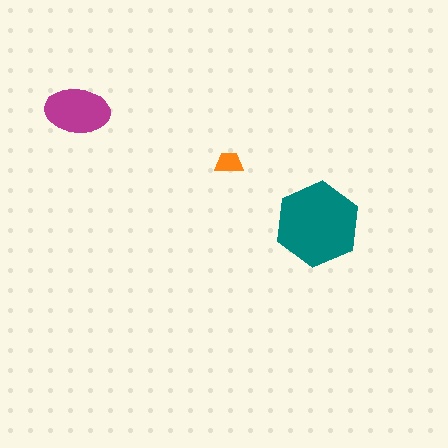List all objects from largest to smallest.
The teal hexagon, the magenta ellipse, the orange trapezoid.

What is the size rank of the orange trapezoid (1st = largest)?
3rd.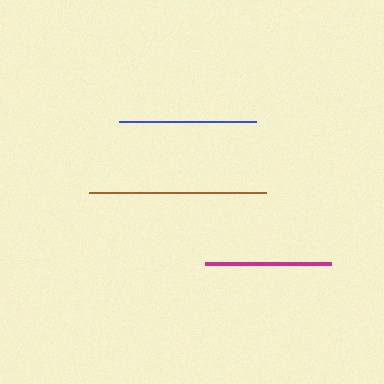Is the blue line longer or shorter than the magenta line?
The blue line is longer than the magenta line.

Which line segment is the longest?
The brown line is the longest at approximately 176 pixels.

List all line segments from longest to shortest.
From longest to shortest: brown, blue, magenta.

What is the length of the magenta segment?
The magenta segment is approximately 126 pixels long.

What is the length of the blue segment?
The blue segment is approximately 137 pixels long.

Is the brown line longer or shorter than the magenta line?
The brown line is longer than the magenta line.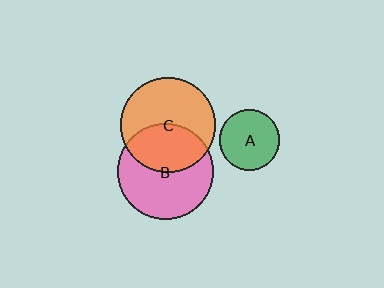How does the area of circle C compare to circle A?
Approximately 2.4 times.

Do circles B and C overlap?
Yes.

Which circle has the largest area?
Circle B (pink).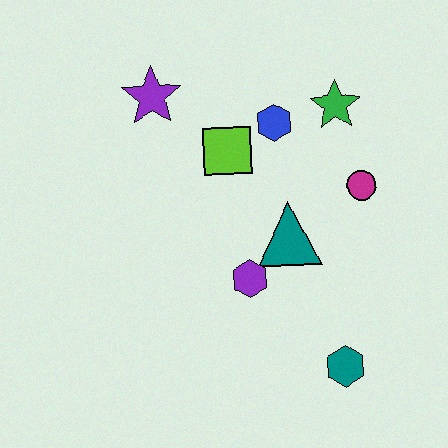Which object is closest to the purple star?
The lime square is closest to the purple star.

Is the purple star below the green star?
No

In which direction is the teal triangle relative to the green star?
The teal triangle is below the green star.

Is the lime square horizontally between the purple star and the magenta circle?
Yes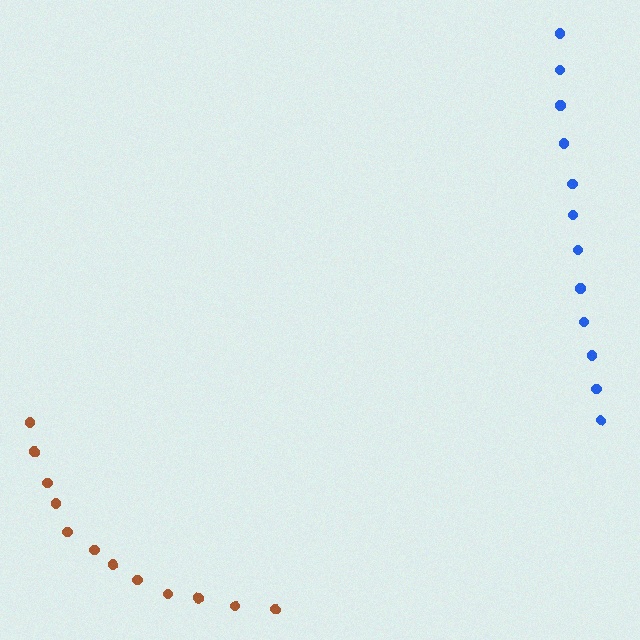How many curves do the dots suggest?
There are 2 distinct paths.